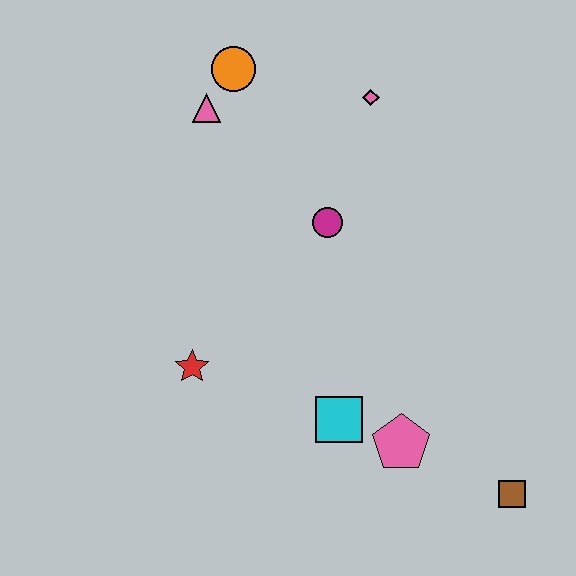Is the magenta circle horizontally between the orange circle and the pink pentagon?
Yes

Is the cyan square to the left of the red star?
No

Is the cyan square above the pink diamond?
No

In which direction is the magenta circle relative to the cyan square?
The magenta circle is above the cyan square.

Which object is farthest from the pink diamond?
The brown square is farthest from the pink diamond.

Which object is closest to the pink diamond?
The magenta circle is closest to the pink diamond.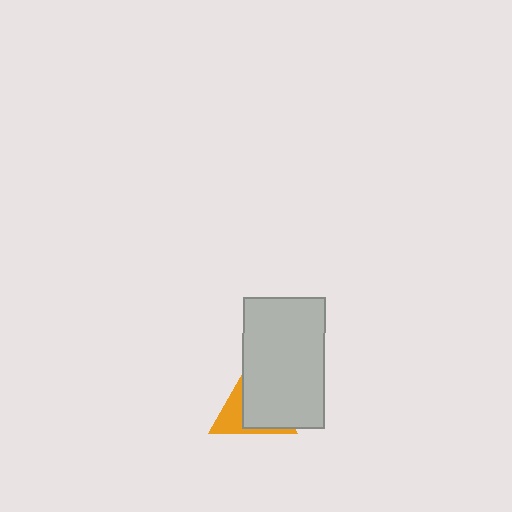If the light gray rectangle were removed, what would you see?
You would see the complete orange triangle.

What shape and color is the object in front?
The object in front is a light gray rectangle.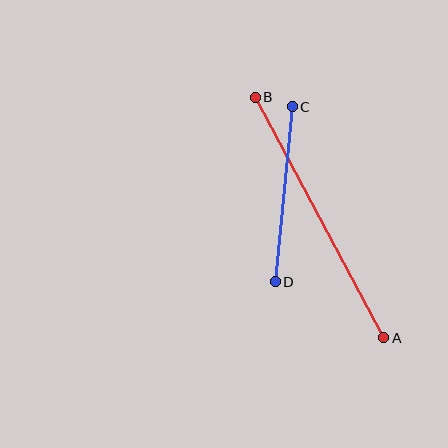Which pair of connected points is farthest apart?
Points A and B are farthest apart.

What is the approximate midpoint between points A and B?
The midpoint is at approximately (319, 218) pixels.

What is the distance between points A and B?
The distance is approximately 273 pixels.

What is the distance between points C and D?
The distance is approximately 176 pixels.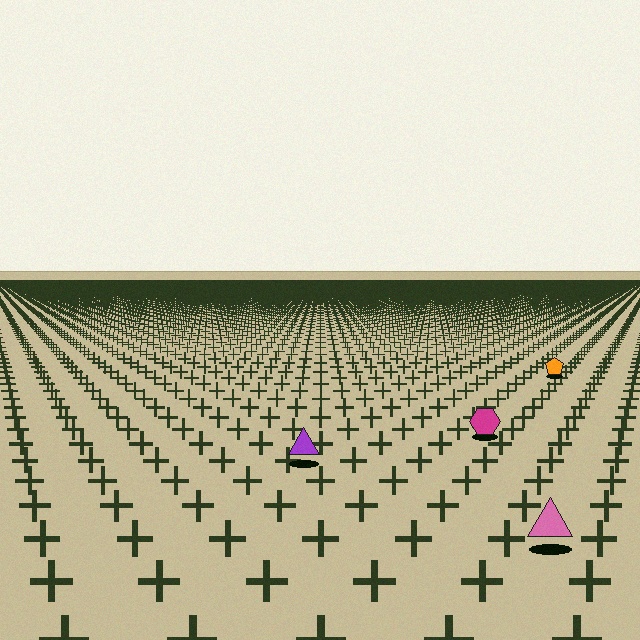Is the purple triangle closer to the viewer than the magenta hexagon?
Yes. The purple triangle is closer — you can tell from the texture gradient: the ground texture is coarser near it.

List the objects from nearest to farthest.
From nearest to farthest: the pink triangle, the purple triangle, the magenta hexagon, the orange pentagon.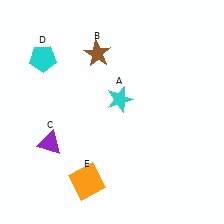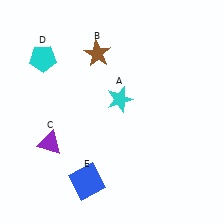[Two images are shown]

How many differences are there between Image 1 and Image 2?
There is 1 difference between the two images.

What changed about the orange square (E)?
In Image 1, E is orange. In Image 2, it changed to blue.